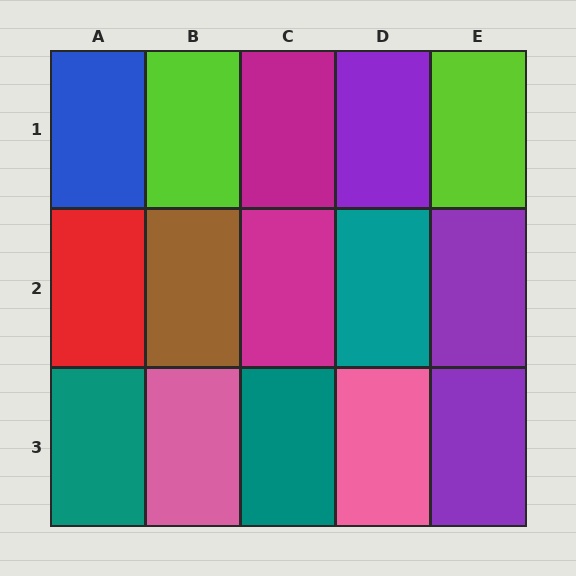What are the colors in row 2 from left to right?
Red, brown, magenta, teal, purple.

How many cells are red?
1 cell is red.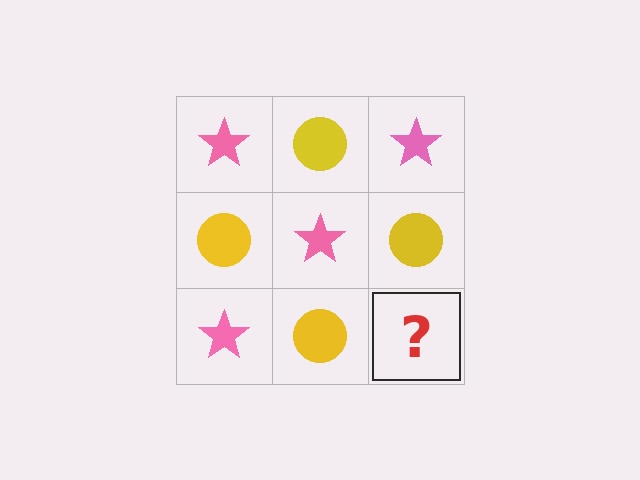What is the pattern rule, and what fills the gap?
The rule is that it alternates pink star and yellow circle in a checkerboard pattern. The gap should be filled with a pink star.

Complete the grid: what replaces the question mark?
The question mark should be replaced with a pink star.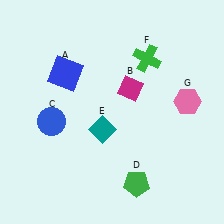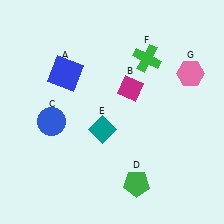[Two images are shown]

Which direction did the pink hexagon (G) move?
The pink hexagon (G) moved up.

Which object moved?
The pink hexagon (G) moved up.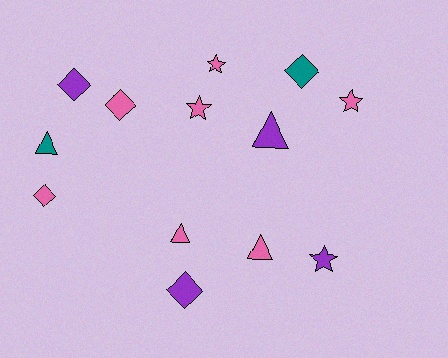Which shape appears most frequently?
Diamond, with 5 objects.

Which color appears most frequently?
Pink, with 7 objects.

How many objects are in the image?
There are 13 objects.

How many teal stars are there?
There are no teal stars.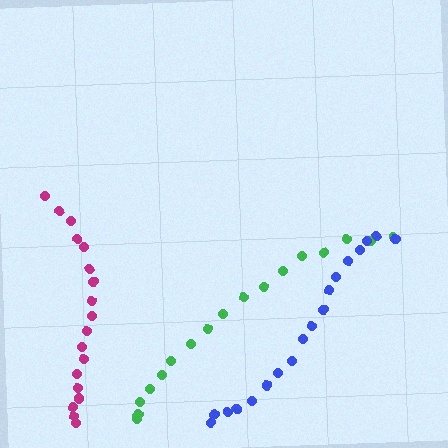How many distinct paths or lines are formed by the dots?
There are 3 distinct paths.